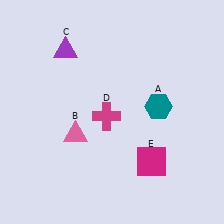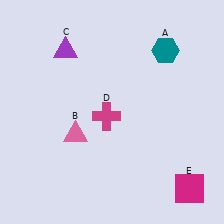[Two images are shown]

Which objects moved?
The objects that moved are: the teal hexagon (A), the magenta square (E).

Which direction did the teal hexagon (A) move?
The teal hexagon (A) moved up.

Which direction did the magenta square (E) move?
The magenta square (E) moved right.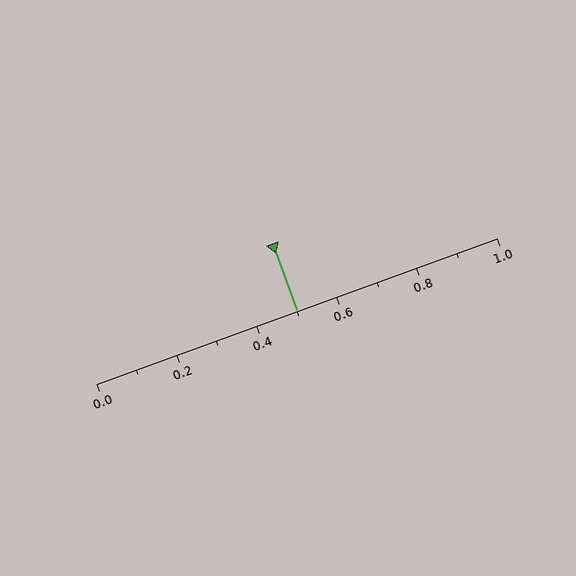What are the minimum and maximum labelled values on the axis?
The axis runs from 0.0 to 1.0.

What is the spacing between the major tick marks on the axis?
The major ticks are spaced 0.2 apart.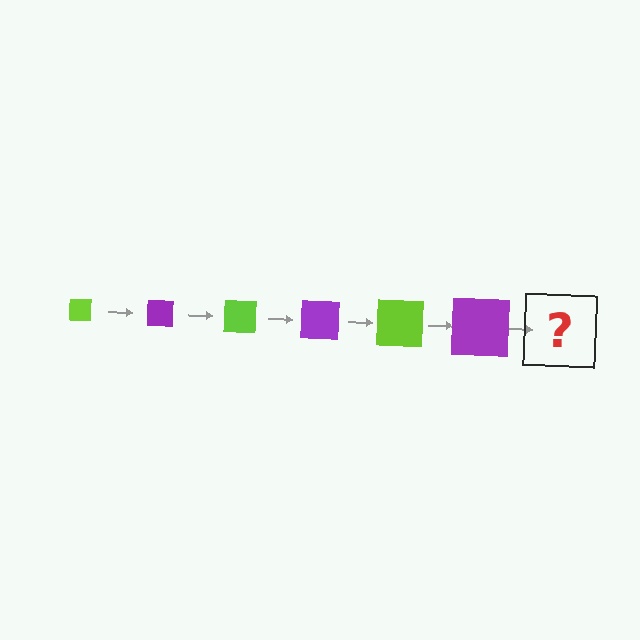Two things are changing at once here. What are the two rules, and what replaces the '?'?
The two rules are that the square grows larger each step and the color cycles through lime and purple. The '?' should be a lime square, larger than the previous one.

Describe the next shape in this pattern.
It should be a lime square, larger than the previous one.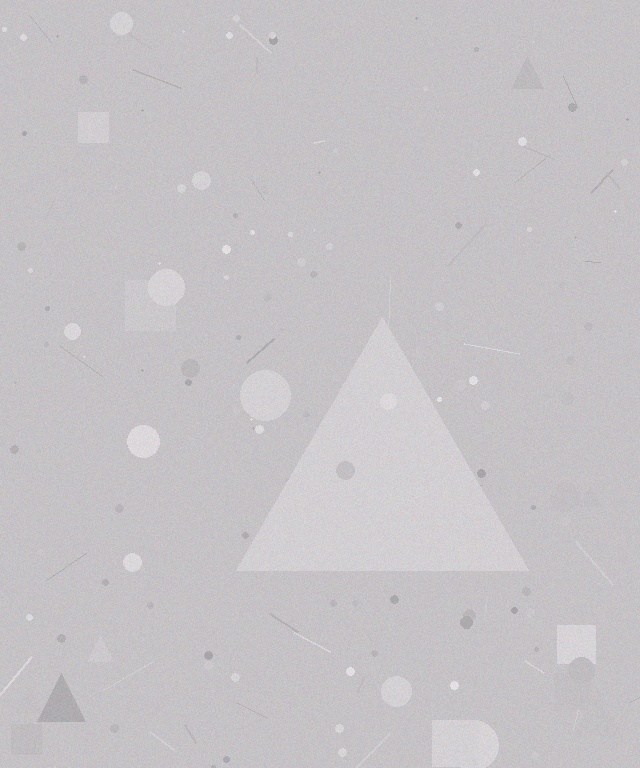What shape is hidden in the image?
A triangle is hidden in the image.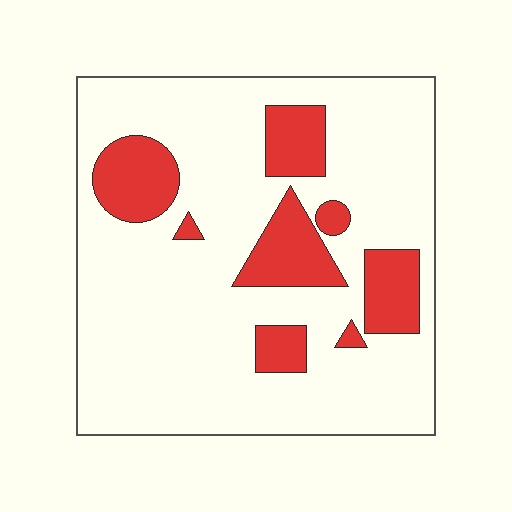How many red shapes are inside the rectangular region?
8.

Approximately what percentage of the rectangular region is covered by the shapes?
Approximately 20%.